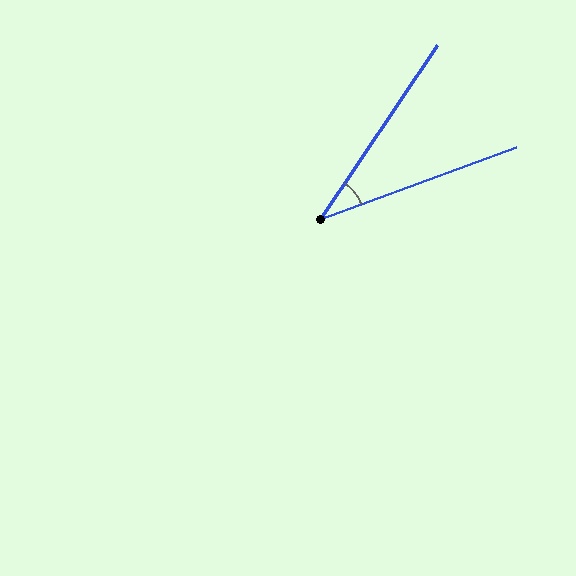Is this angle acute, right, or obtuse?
It is acute.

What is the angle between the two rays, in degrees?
Approximately 36 degrees.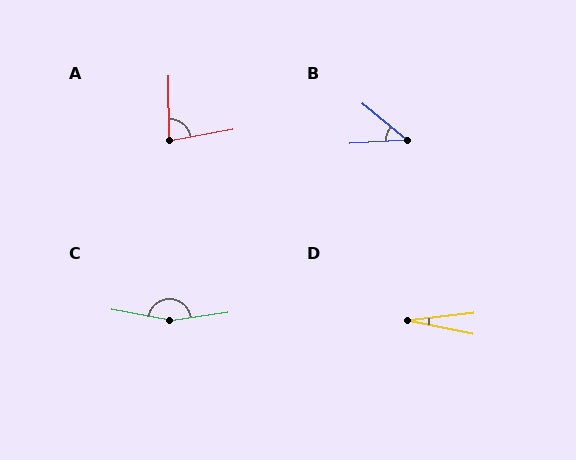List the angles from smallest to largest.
D (18°), B (43°), A (80°), C (161°).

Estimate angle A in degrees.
Approximately 80 degrees.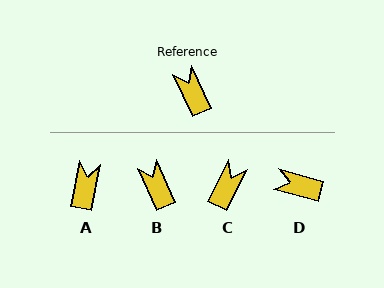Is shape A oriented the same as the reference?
No, it is off by about 35 degrees.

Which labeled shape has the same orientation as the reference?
B.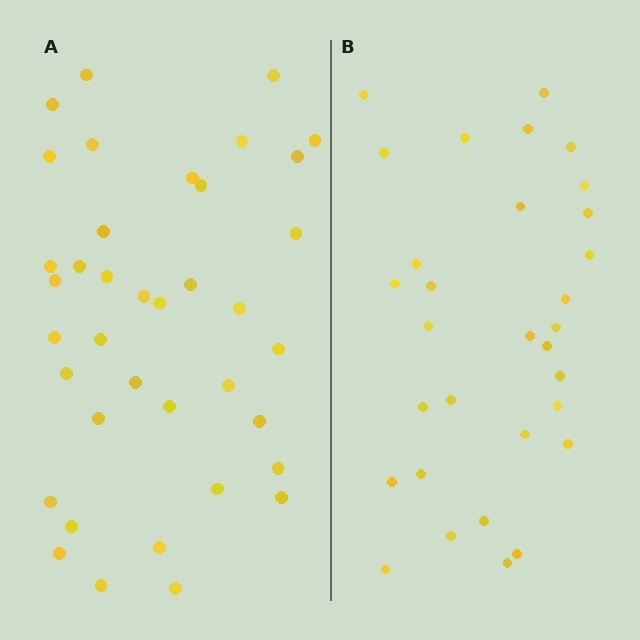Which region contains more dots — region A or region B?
Region A (the left region) has more dots.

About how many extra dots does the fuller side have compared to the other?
Region A has roughly 8 or so more dots than region B.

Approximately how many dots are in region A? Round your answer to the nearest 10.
About 40 dots. (The exact count is 38, which rounds to 40.)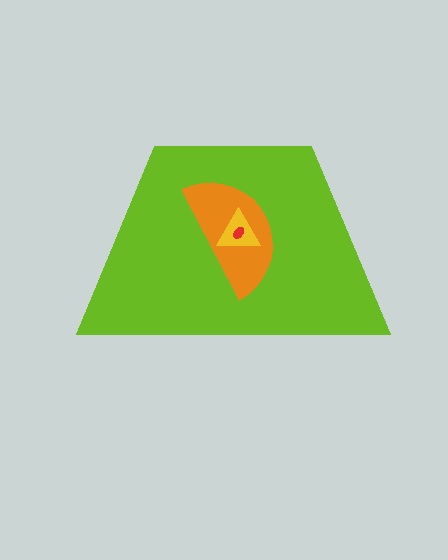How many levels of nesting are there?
4.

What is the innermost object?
The red ellipse.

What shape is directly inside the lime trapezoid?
The orange semicircle.